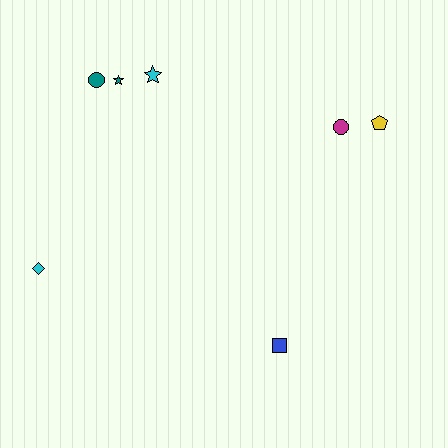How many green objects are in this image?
There are no green objects.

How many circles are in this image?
There are 2 circles.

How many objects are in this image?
There are 7 objects.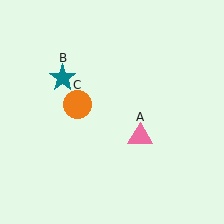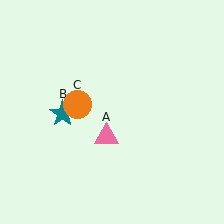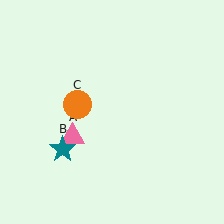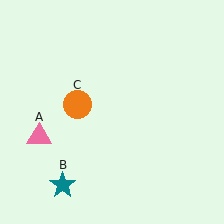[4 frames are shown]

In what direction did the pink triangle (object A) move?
The pink triangle (object A) moved left.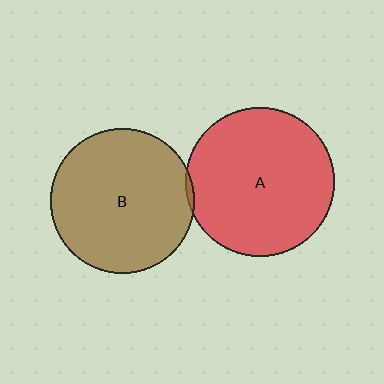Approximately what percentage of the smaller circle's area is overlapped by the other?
Approximately 5%.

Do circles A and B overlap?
Yes.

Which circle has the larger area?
Circle A (red).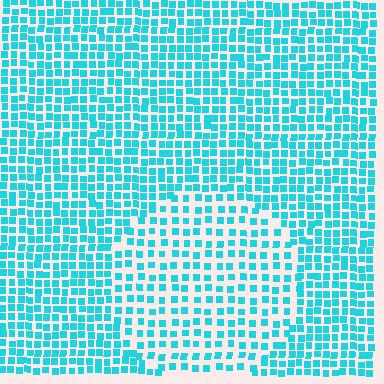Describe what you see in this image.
The image contains small cyan elements arranged at two different densities. A circle-shaped region is visible where the elements are less densely packed than the surrounding area.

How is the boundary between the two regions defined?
The boundary is defined by a change in element density (approximately 1.7x ratio). All elements are the same color, size, and shape.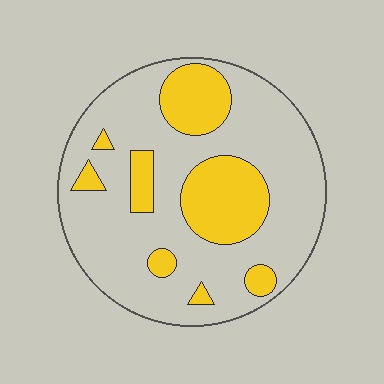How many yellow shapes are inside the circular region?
8.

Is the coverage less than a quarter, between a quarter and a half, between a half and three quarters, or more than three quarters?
Between a quarter and a half.